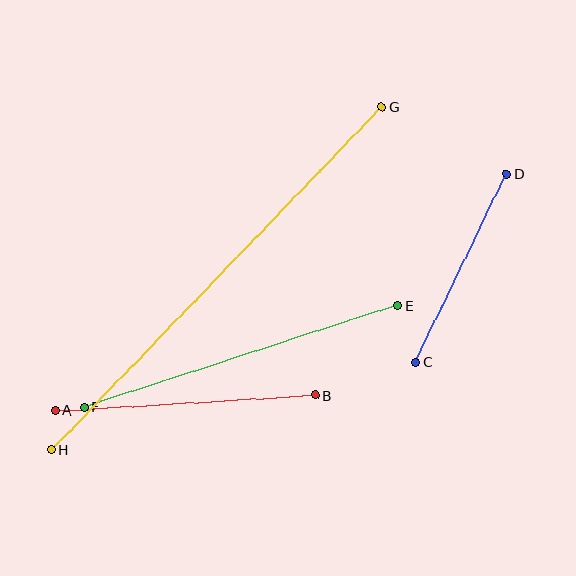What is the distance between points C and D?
The distance is approximately 210 pixels.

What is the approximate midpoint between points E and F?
The midpoint is at approximately (241, 356) pixels.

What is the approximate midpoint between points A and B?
The midpoint is at approximately (185, 403) pixels.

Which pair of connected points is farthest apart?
Points G and H are farthest apart.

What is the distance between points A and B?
The distance is approximately 261 pixels.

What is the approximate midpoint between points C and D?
The midpoint is at approximately (461, 268) pixels.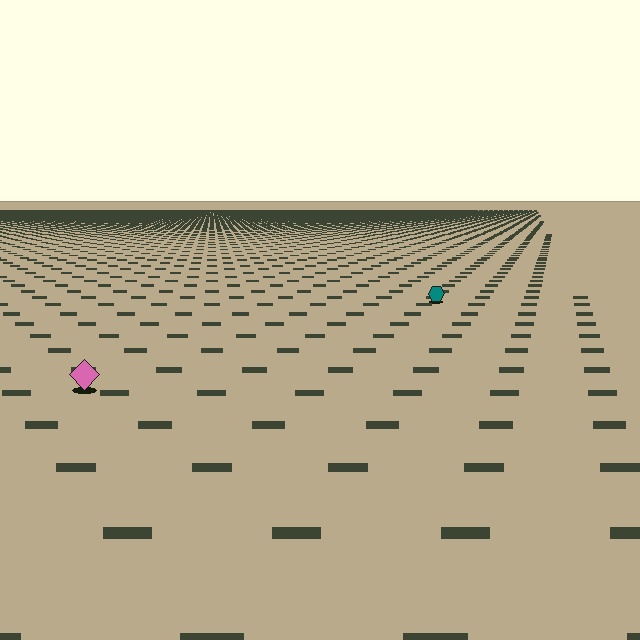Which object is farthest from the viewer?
The teal hexagon is farthest from the viewer. It appears smaller and the ground texture around it is denser.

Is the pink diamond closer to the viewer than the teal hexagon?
Yes. The pink diamond is closer — you can tell from the texture gradient: the ground texture is coarser near it.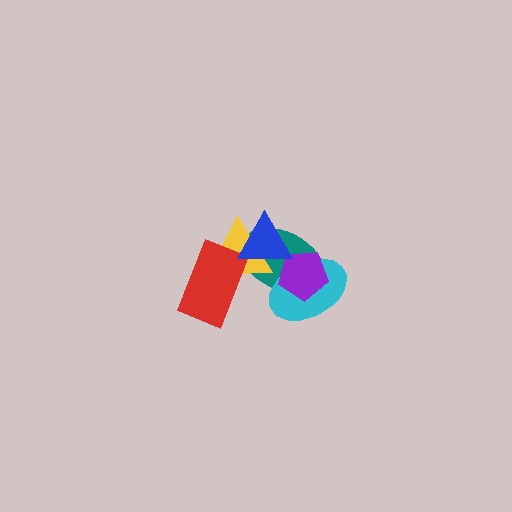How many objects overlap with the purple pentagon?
3 objects overlap with the purple pentagon.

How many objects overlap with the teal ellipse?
5 objects overlap with the teal ellipse.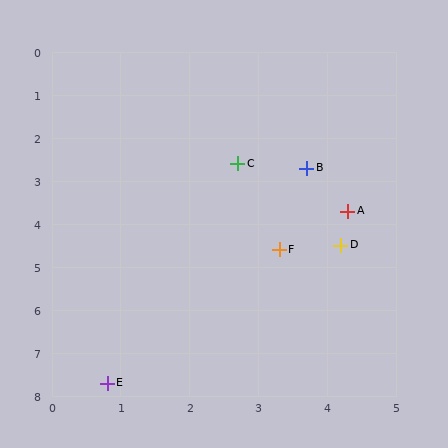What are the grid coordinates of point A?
Point A is at approximately (4.3, 3.7).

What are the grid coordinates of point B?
Point B is at approximately (3.7, 2.7).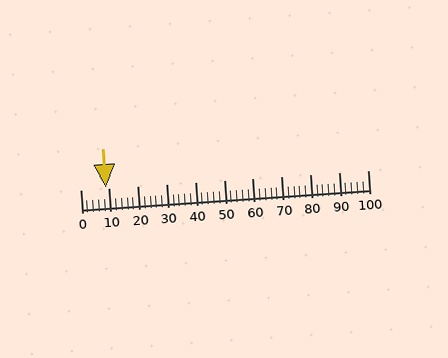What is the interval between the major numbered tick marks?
The major tick marks are spaced 10 units apart.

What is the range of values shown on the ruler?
The ruler shows values from 0 to 100.